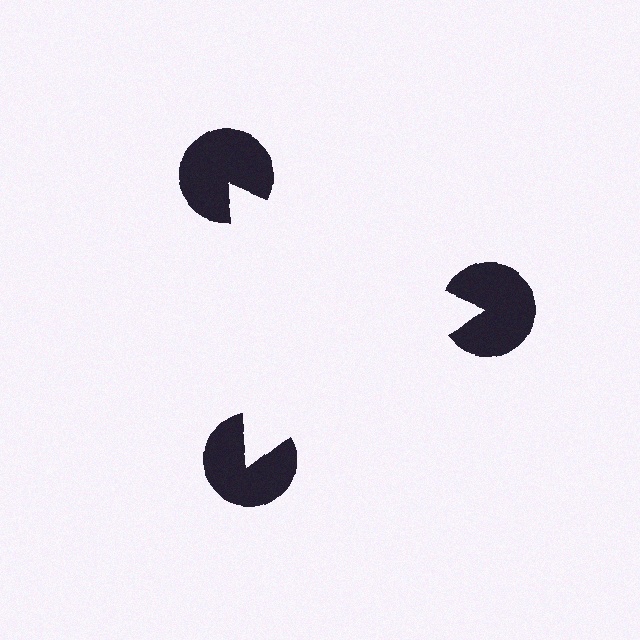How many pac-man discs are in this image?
There are 3 — one at each vertex of the illusory triangle.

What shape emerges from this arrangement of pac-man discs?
An illusory triangle — its edges are inferred from the aligned wedge cuts in the pac-man discs, not physically drawn.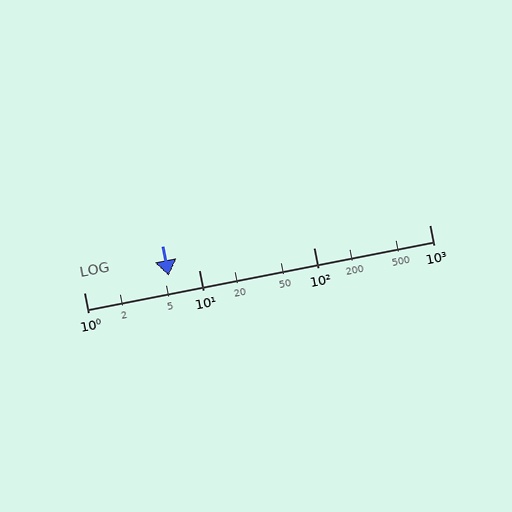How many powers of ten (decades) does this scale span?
The scale spans 3 decades, from 1 to 1000.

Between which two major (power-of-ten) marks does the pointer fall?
The pointer is between 1 and 10.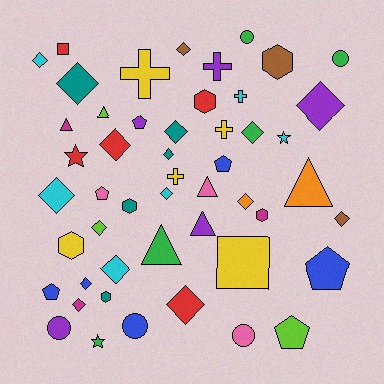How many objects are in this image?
There are 50 objects.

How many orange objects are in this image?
There are 2 orange objects.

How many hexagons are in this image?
There are 6 hexagons.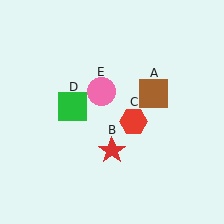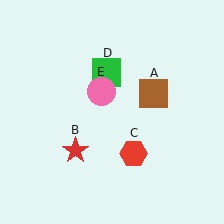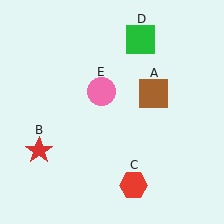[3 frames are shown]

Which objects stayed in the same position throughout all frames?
Brown square (object A) and pink circle (object E) remained stationary.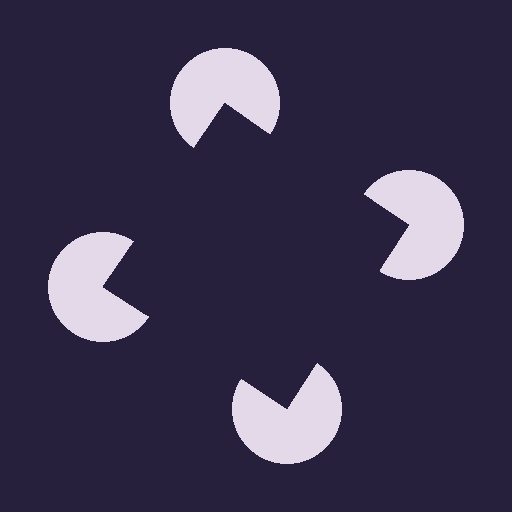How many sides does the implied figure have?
4 sides.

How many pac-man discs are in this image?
There are 4 — one at each vertex of the illusory square.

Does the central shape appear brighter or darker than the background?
It typically appears slightly darker than the background, even though no actual brightness change is drawn.